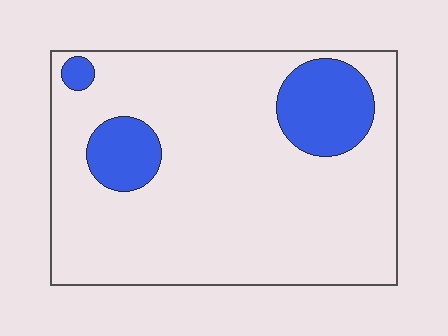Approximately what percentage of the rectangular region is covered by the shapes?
Approximately 15%.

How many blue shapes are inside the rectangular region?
3.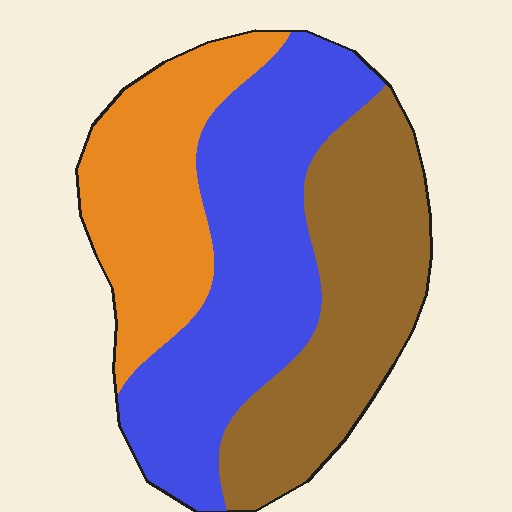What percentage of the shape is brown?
Brown takes up about one third (1/3) of the shape.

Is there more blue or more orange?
Blue.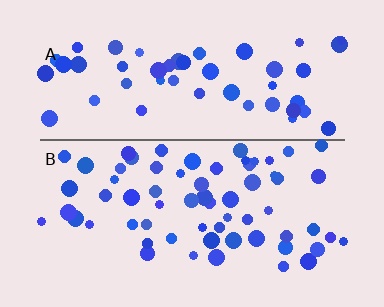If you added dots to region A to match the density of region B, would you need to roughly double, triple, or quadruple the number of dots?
Approximately double.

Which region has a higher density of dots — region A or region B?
B (the bottom).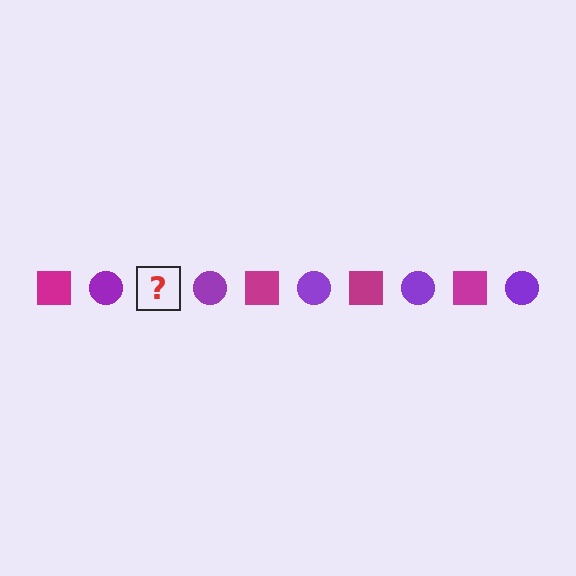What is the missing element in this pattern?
The missing element is a magenta square.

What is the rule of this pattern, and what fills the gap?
The rule is that the pattern alternates between magenta square and purple circle. The gap should be filled with a magenta square.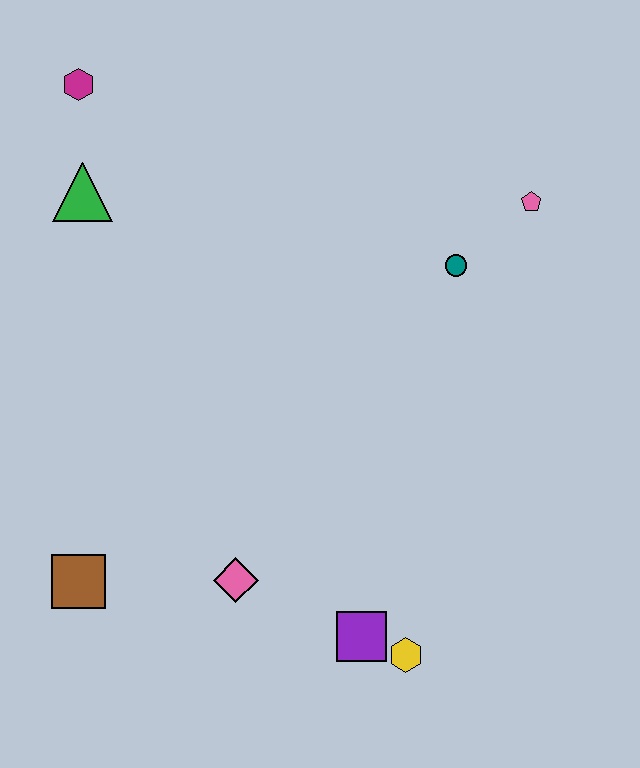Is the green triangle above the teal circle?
Yes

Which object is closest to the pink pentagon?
The teal circle is closest to the pink pentagon.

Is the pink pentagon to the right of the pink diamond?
Yes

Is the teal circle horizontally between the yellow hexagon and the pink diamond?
No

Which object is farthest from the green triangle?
The yellow hexagon is farthest from the green triangle.